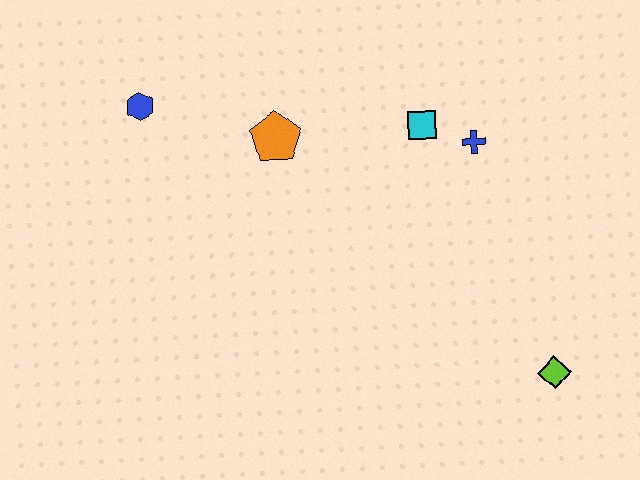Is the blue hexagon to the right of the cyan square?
No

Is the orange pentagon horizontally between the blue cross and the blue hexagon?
Yes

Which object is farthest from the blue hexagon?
The lime diamond is farthest from the blue hexagon.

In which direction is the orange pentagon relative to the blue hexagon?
The orange pentagon is to the right of the blue hexagon.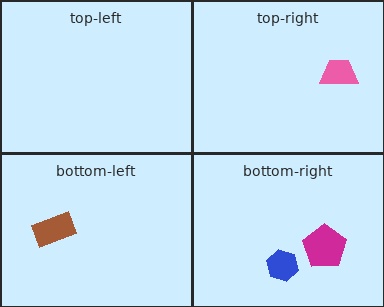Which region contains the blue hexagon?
The bottom-right region.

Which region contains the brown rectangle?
The bottom-left region.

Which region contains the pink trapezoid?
The top-right region.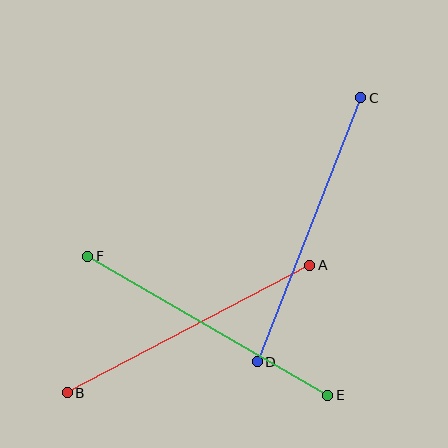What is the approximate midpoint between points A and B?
The midpoint is at approximately (189, 329) pixels.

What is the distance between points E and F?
The distance is approximately 277 pixels.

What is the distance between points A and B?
The distance is approximately 274 pixels.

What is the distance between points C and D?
The distance is approximately 284 pixels.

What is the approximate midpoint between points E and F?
The midpoint is at approximately (208, 326) pixels.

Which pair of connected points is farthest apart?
Points C and D are farthest apart.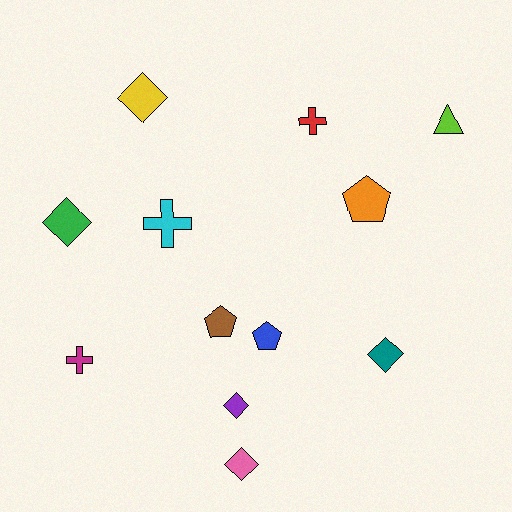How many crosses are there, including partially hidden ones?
There are 3 crosses.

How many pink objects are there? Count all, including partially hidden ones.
There is 1 pink object.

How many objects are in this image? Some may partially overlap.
There are 12 objects.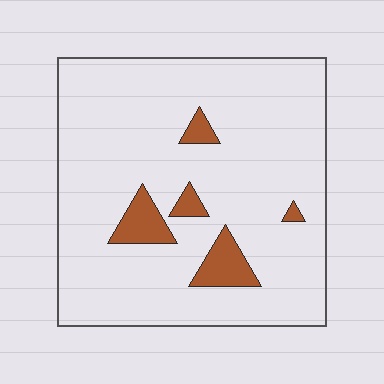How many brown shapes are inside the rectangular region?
5.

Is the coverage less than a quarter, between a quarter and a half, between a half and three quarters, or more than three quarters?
Less than a quarter.